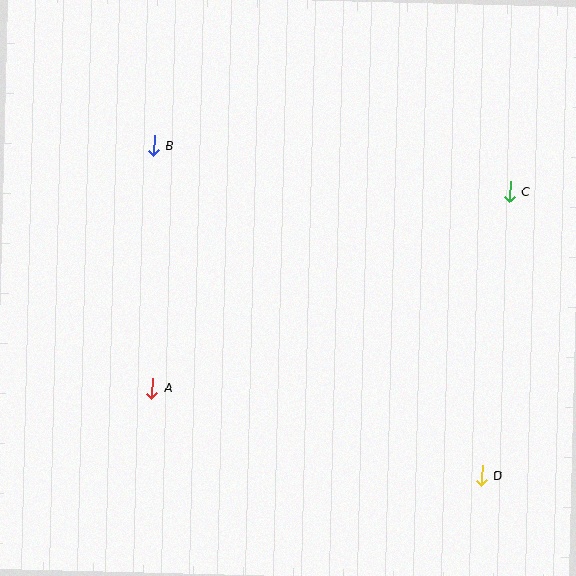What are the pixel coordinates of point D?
Point D is at (482, 476).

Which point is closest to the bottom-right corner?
Point D is closest to the bottom-right corner.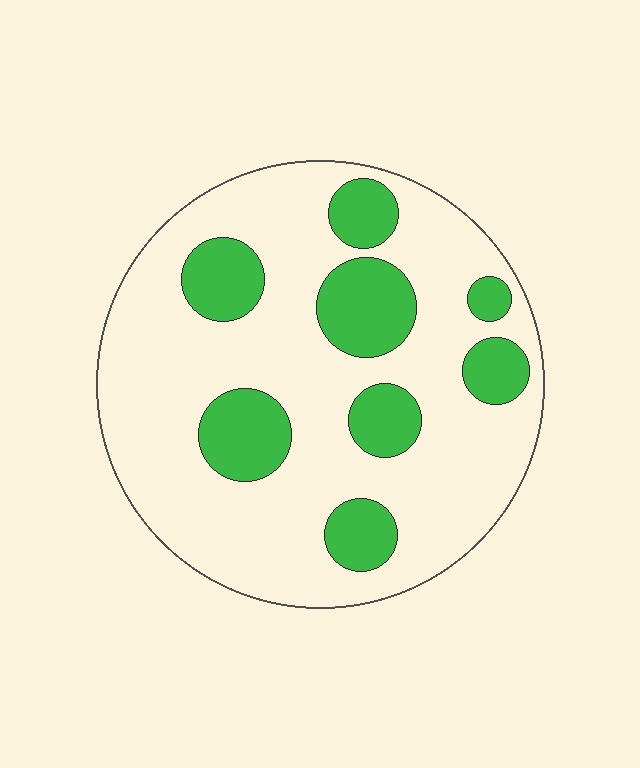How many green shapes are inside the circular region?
8.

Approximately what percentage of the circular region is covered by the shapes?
Approximately 25%.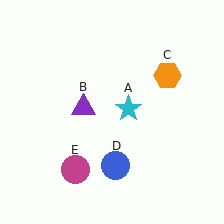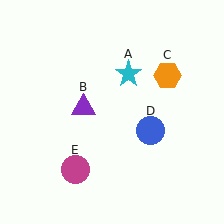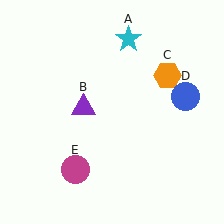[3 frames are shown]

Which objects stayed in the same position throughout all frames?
Purple triangle (object B) and orange hexagon (object C) and magenta circle (object E) remained stationary.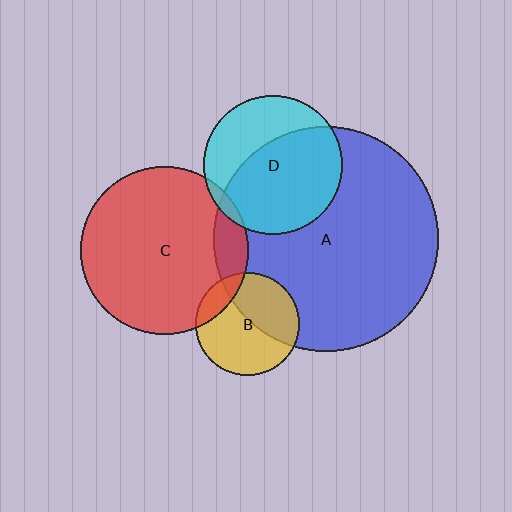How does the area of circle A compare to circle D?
Approximately 2.6 times.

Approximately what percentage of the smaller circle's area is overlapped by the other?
Approximately 5%.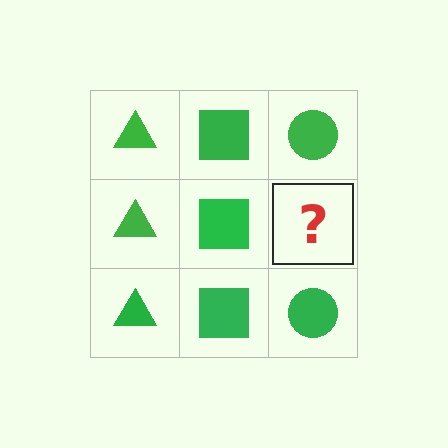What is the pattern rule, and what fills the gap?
The rule is that each column has a consistent shape. The gap should be filled with a green circle.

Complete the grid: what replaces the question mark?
The question mark should be replaced with a green circle.